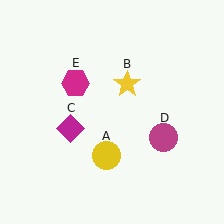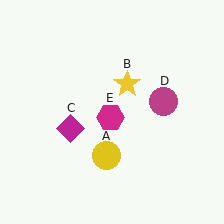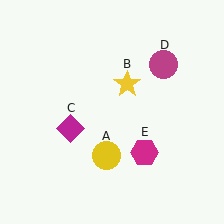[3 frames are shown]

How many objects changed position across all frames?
2 objects changed position: magenta circle (object D), magenta hexagon (object E).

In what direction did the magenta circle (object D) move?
The magenta circle (object D) moved up.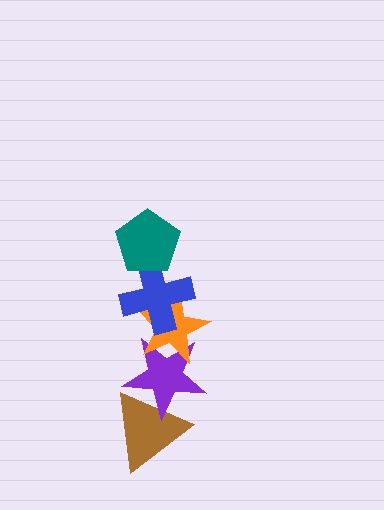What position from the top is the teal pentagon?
The teal pentagon is 1st from the top.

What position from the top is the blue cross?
The blue cross is 2nd from the top.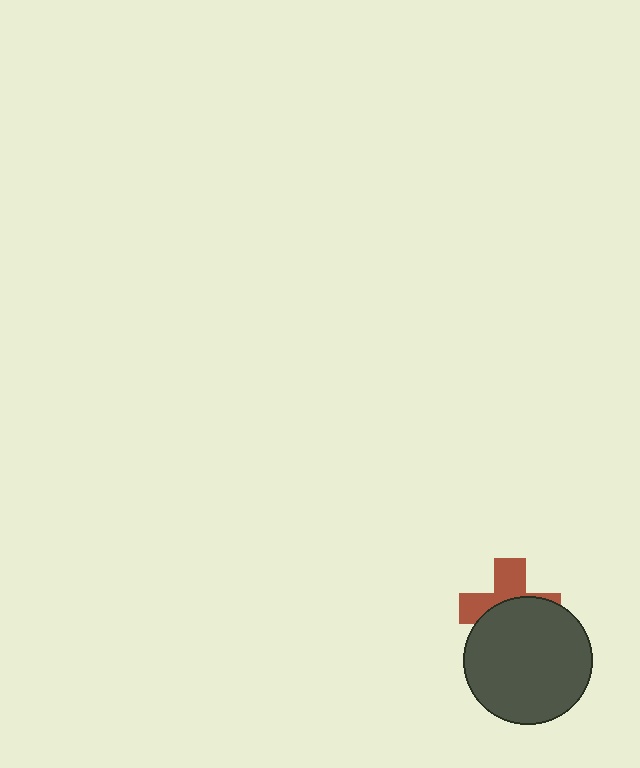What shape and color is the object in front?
The object in front is a dark gray circle.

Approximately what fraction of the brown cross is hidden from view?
Roughly 56% of the brown cross is hidden behind the dark gray circle.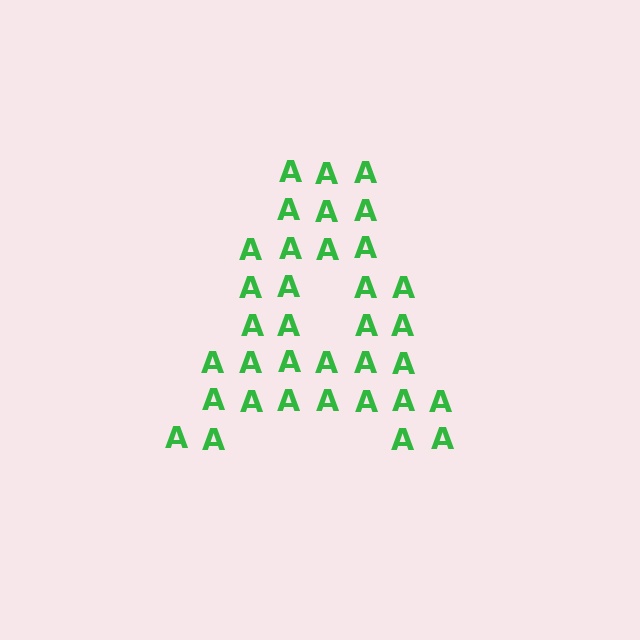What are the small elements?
The small elements are letter A's.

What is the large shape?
The large shape is the letter A.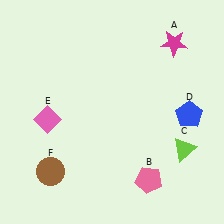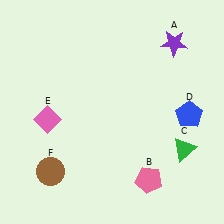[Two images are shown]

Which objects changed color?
A changed from magenta to purple. C changed from lime to green.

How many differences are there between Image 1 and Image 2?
There are 2 differences between the two images.